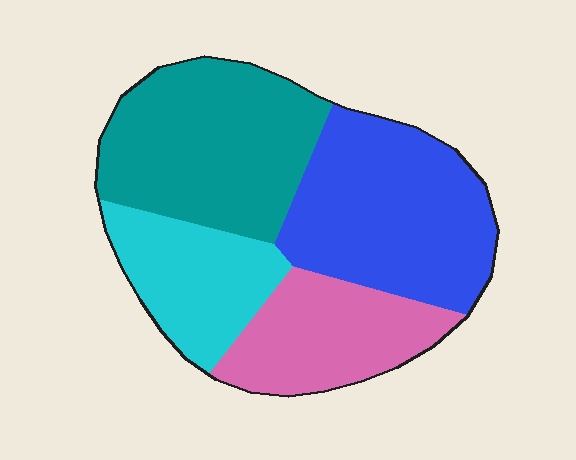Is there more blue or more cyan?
Blue.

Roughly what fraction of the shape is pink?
Pink takes up about one fifth (1/5) of the shape.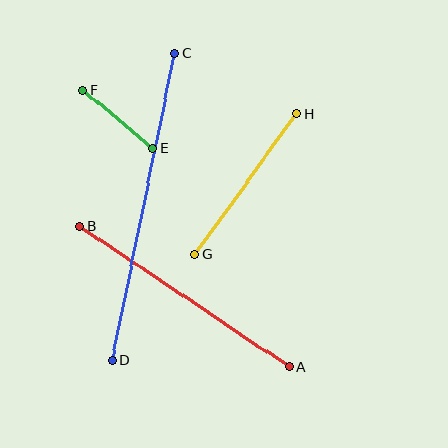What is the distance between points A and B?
The distance is approximately 253 pixels.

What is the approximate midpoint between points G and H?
The midpoint is at approximately (246, 184) pixels.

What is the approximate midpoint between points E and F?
The midpoint is at approximately (118, 119) pixels.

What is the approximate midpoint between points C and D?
The midpoint is at approximately (143, 207) pixels.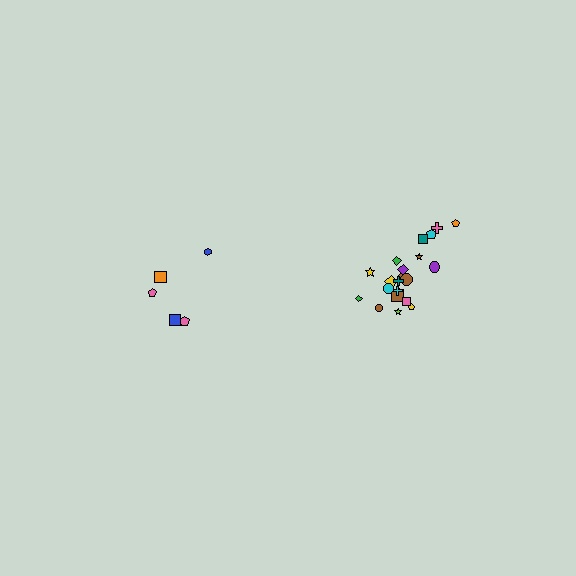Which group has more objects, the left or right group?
The right group.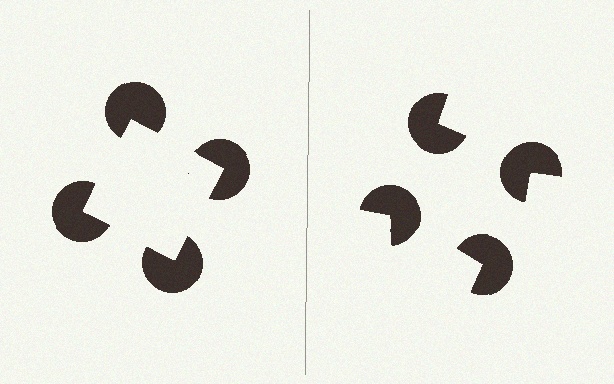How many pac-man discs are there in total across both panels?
8 — 4 on each side.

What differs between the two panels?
The pac-man discs are positioned identically on both sides; only the wedge orientations differ. On the left they align to a square; on the right they are misaligned.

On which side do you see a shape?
An illusory square appears on the left side. On the right side the wedge cuts are rotated, so no coherent shape forms.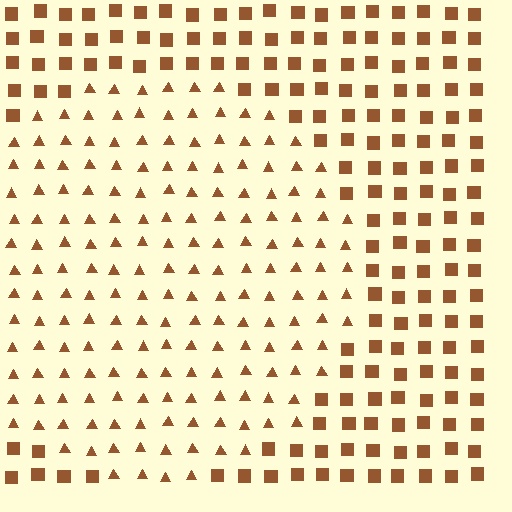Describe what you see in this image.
The image is filled with small brown elements arranged in a uniform grid. A circle-shaped region contains triangles, while the surrounding area contains squares. The boundary is defined purely by the change in element shape.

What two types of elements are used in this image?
The image uses triangles inside the circle region and squares outside it.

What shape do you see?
I see a circle.